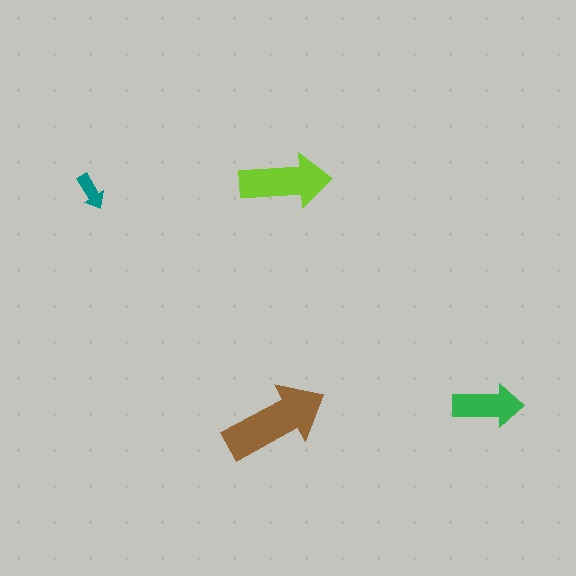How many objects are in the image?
There are 4 objects in the image.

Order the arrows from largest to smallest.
the brown one, the lime one, the green one, the teal one.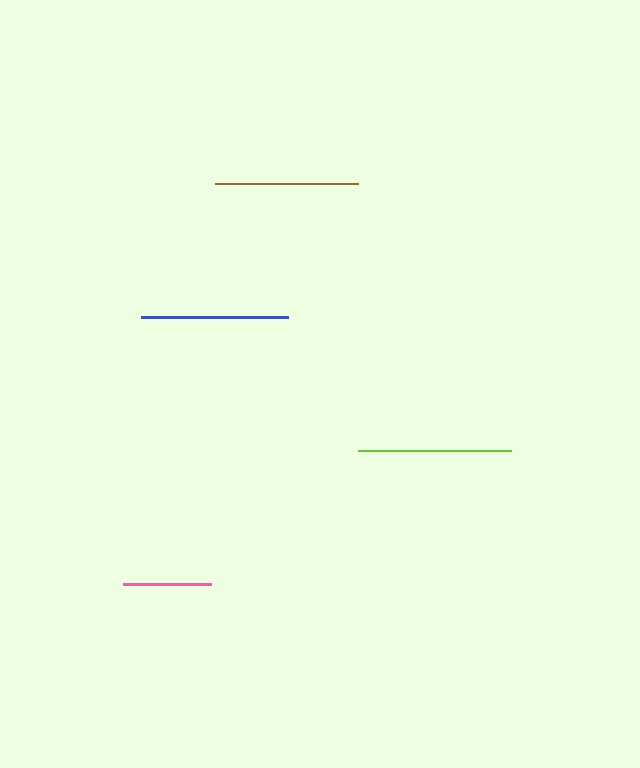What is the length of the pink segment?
The pink segment is approximately 88 pixels long.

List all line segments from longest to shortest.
From longest to shortest: lime, blue, brown, pink.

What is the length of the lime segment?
The lime segment is approximately 153 pixels long.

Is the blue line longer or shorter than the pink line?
The blue line is longer than the pink line.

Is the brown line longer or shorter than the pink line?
The brown line is longer than the pink line.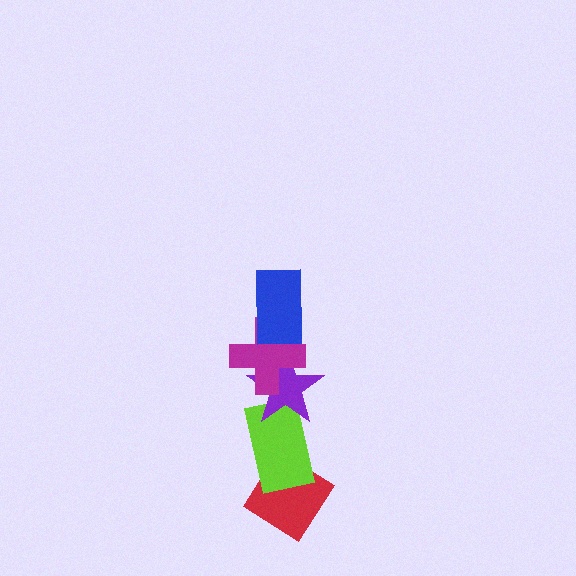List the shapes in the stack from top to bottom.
From top to bottom: the blue rectangle, the magenta cross, the purple star, the lime rectangle, the red diamond.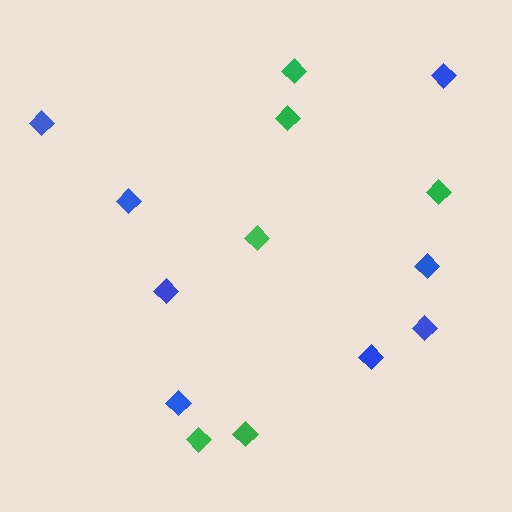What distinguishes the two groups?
There are 2 groups: one group of green diamonds (6) and one group of blue diamonds (8).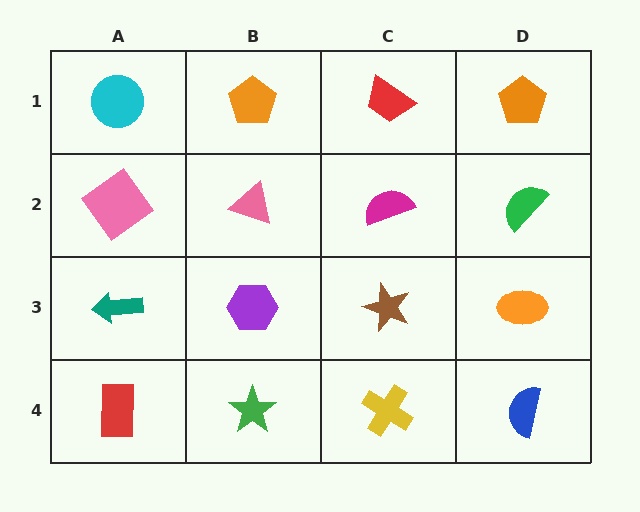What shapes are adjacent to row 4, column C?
A brown star (row 3, column C), a green star (row 4, column B), a blue semicircle (row 4, column D).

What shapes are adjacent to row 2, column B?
An orange pentagon (row 1, column B), a purple hexagon (row 3, column B), a pink diamond (row 2, column A), a magenta semicircle (row 2, column C).